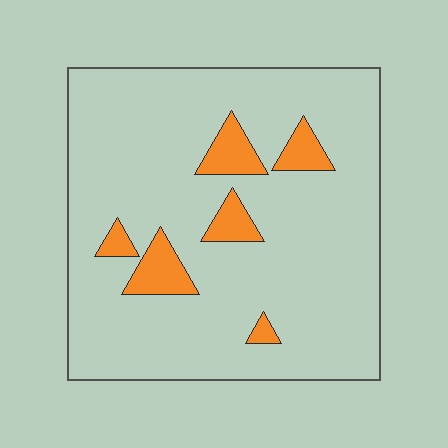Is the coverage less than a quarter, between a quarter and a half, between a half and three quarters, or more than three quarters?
Less than a quarter.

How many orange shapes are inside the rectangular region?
6.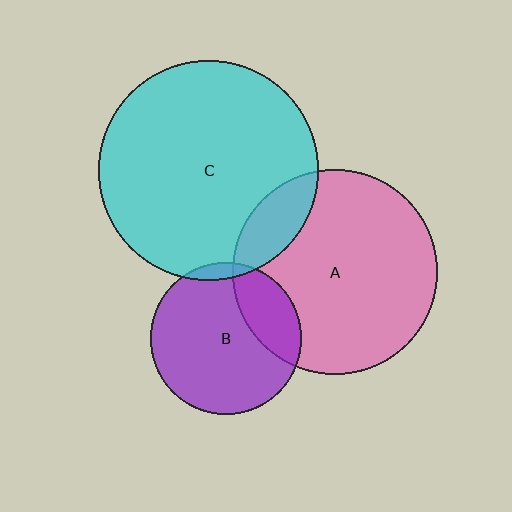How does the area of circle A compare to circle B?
Approximately 1.8 times.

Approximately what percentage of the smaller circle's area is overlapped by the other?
Approximately 15%.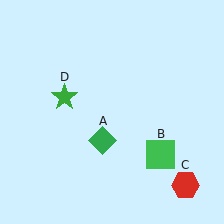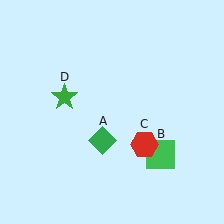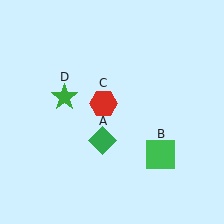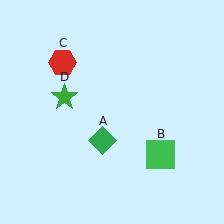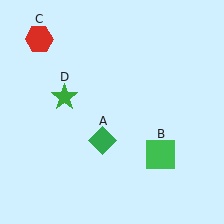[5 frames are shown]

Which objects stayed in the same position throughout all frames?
Green diamond (object A) and green square (object B) and green star (object D) remained stationary.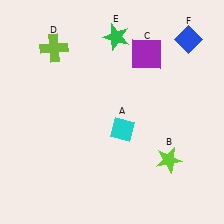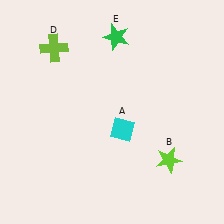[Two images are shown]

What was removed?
The purple square (C), the blue diamond (F) were removed in Image 2.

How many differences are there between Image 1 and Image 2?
There are 2 differences between the two images.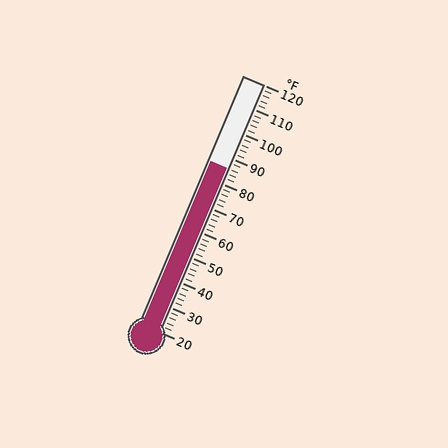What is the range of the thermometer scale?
The thermometer scale ranges from 20°F to 120°F.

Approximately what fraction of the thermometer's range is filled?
The thermometer is filled to approximately 65% of its range.